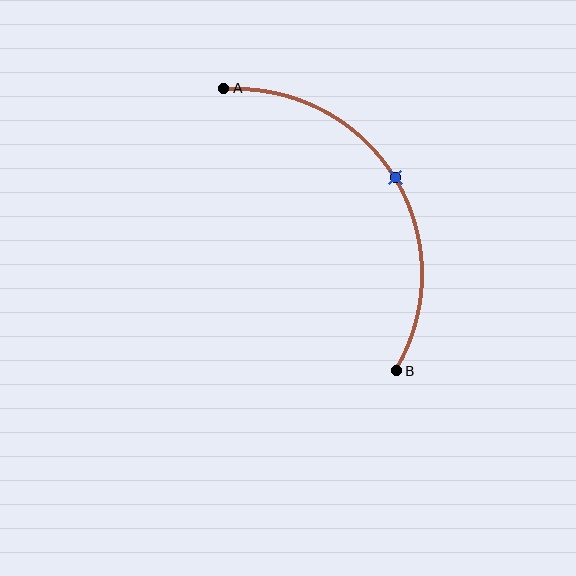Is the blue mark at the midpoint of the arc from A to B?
Yes. The blue mark lies on the arc at equal arc-length from both A and B — it is the arc midpoint.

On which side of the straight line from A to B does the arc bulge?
The arc bulges to the right of the straight line connecting A and B.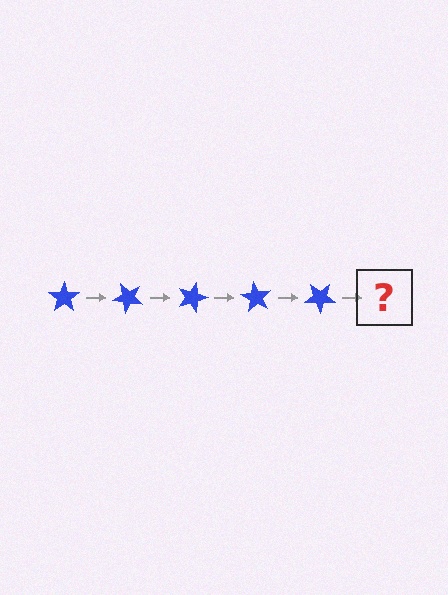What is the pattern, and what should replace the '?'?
The pattern is that the star rotates 45 degrees each step. The '?' should be a blue star rotated 225 degrees.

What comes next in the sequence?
The next element should be a blue star rotated 225 degrees.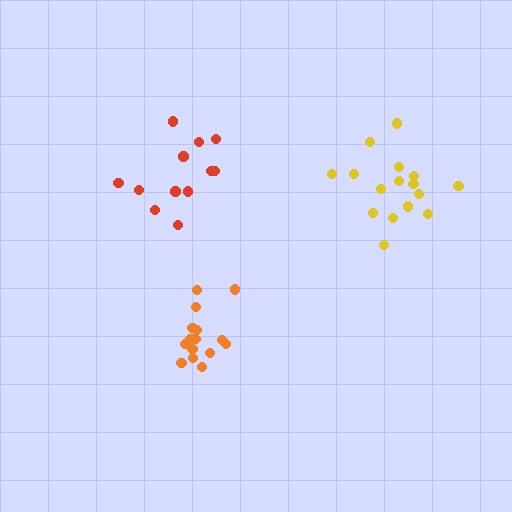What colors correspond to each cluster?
The clusters are colored: red, yellow, orange.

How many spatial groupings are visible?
There are 3 spatial groupings.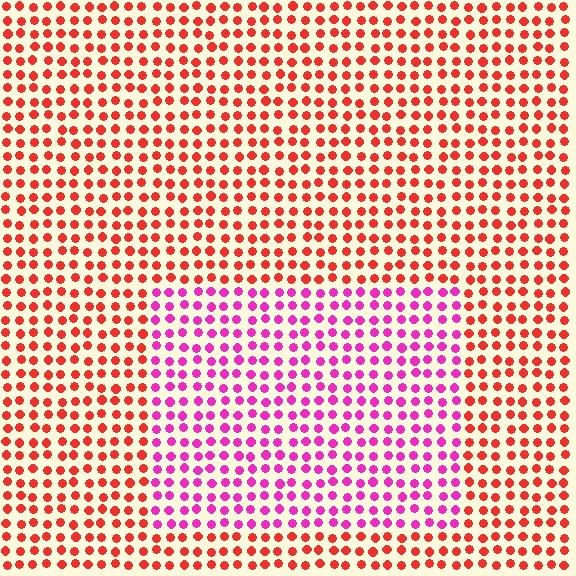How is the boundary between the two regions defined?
The boundary is defined purely by a slight shift in hue (about 48 degrees). Spacing, size, and orientation are identical on both sides.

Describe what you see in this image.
The image is filled with small red elements in a uniform arrangement. A rectangle-shaped region is visible where the elements are tinted to a slightly different hue, forming a subtle color boundary.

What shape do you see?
I see a rectangle.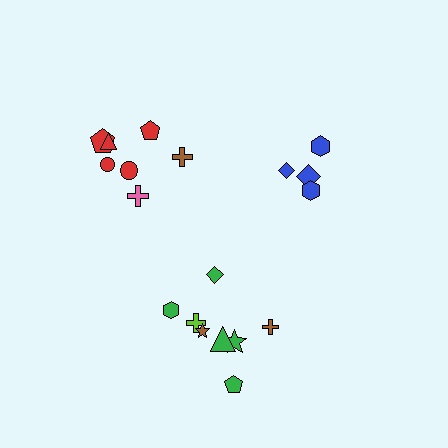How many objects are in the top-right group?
There are 4 objects.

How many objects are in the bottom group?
There are 8 objects.